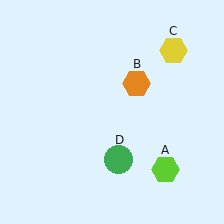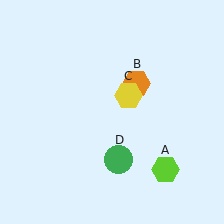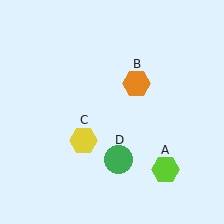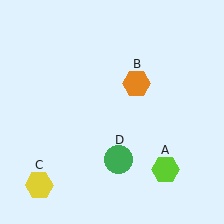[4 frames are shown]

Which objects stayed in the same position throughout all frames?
Lime hexagon (object A) and orange hexagon (object B) and green circle (object D) remained stationary.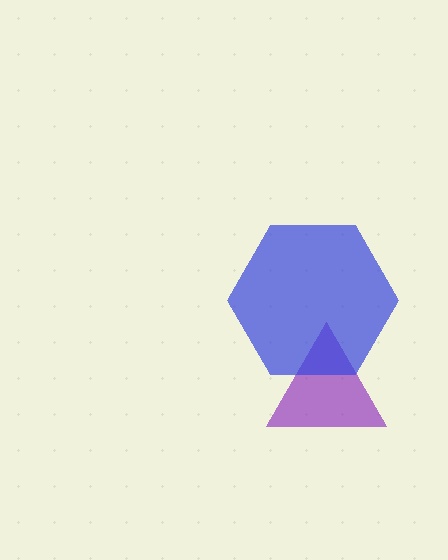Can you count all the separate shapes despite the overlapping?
Yes, there are 2 separate shapes.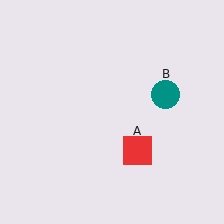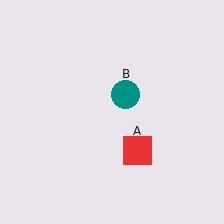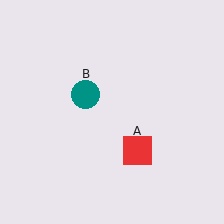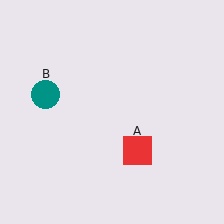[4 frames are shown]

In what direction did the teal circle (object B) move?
The teal circle (object B) moved left.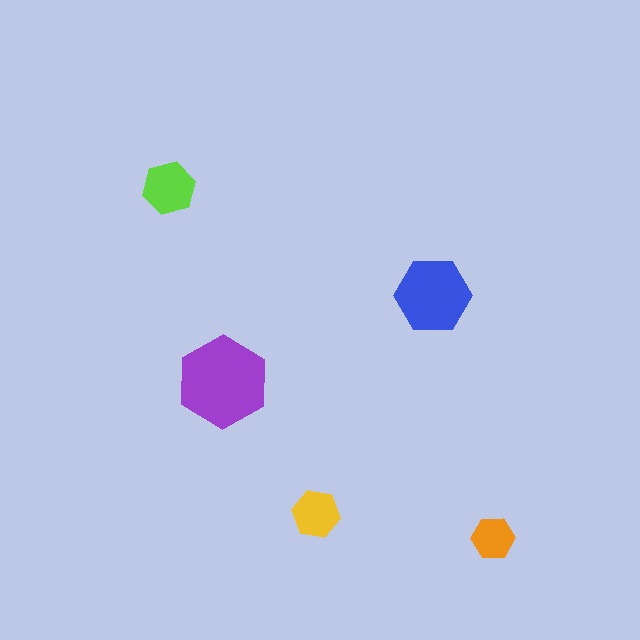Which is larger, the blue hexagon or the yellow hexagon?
The blue one.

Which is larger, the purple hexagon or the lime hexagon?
The purple one.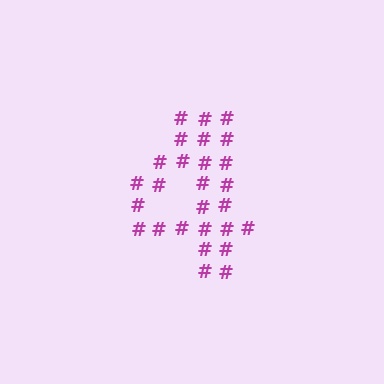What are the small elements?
The small elements are hash symbols.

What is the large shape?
The large shape is the digit 4.